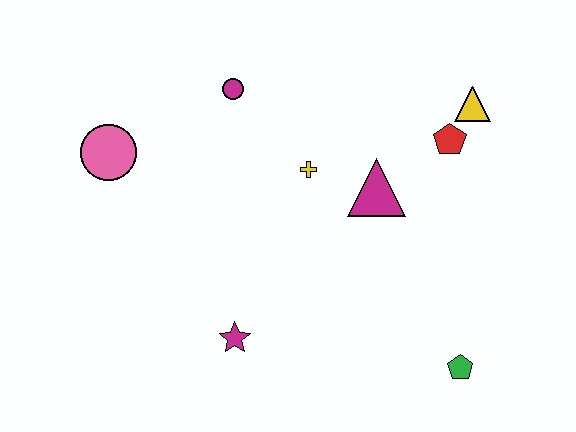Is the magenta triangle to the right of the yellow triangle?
No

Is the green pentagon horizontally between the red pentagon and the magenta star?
No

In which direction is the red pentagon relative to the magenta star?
The red pentagon is to the right of the magenta star.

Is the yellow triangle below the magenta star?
No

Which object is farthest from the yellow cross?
The green pentagon is farthest from the yellow cross.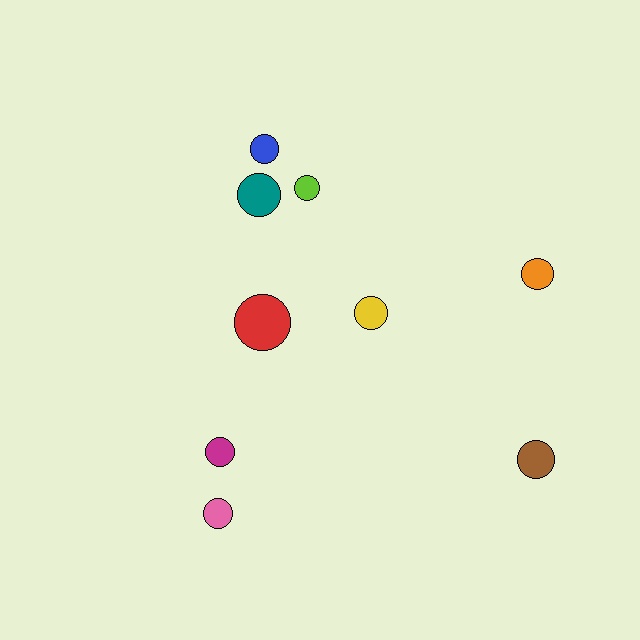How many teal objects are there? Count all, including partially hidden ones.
There is 1 teal object.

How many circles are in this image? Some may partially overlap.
There are 9 circles.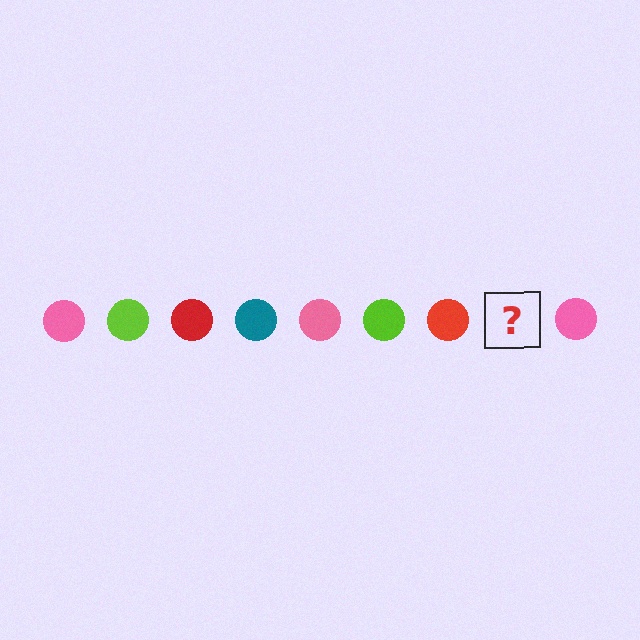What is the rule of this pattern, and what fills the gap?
The rule is that the pattern cycles through pink, lime, red, teal circles. The gap should be filled with a teal circle.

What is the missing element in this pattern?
The missing element is a teal circle.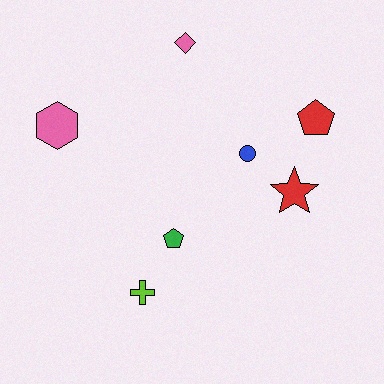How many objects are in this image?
There are 7 objects.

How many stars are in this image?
There is 1 star.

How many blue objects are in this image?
There is 1 blue object.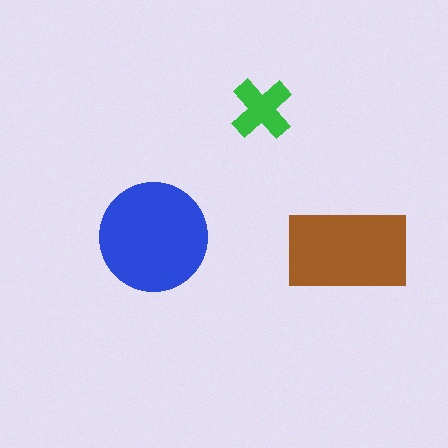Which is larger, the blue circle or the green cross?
The blue circle.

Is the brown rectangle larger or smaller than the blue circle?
Smaller.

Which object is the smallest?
The green cross.